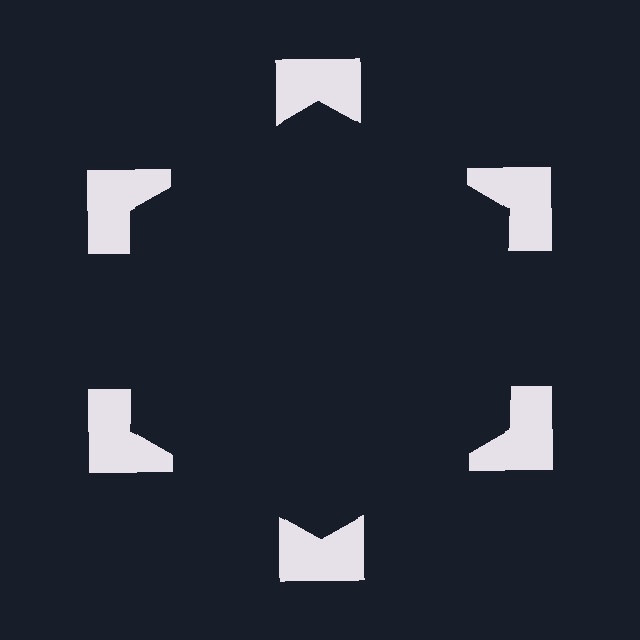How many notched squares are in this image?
There are 6 — one at each vertex of the illusory hexagon.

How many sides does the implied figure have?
6 sides.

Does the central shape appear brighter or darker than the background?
It typically appears slightly darker than the background, even though no actual brightness change is drawn.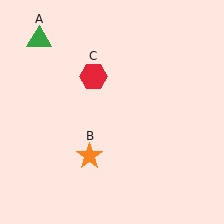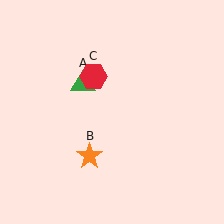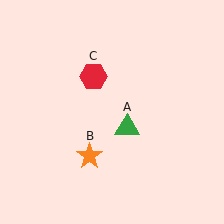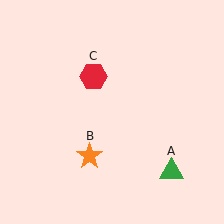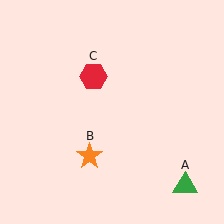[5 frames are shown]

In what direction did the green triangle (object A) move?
The green triangle (object A) moved down and to the right.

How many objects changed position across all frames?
1 object changed position: green triangle (object A).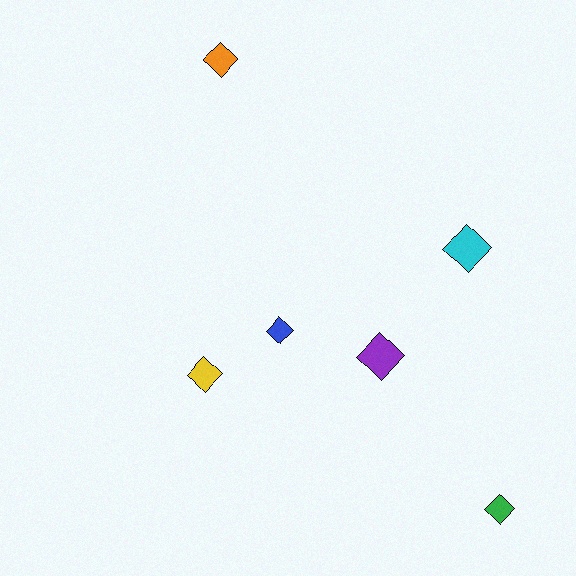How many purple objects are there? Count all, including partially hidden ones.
There is 1 purple object.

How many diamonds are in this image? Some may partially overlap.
There are 6 diamonds.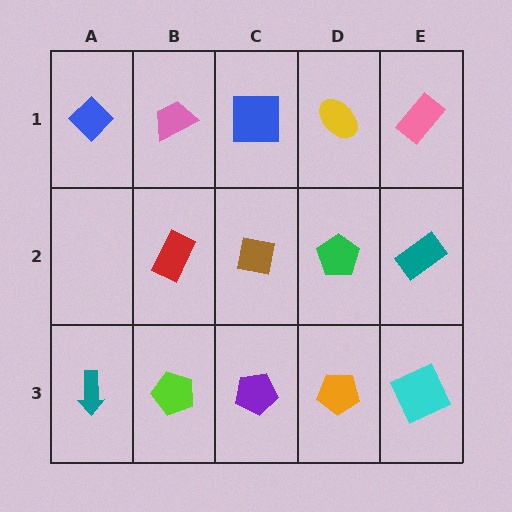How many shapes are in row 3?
5 shapes.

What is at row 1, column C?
A blue square.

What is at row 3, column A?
A teal arrow.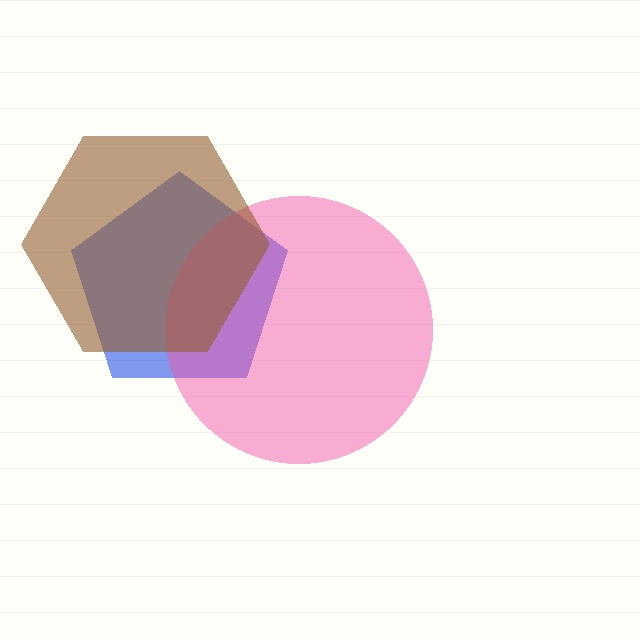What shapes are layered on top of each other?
The layered shapes are: a blue pentagon, a pink circle, a brown hexagon.